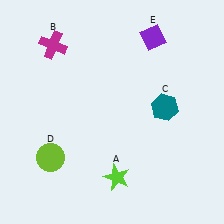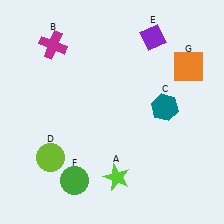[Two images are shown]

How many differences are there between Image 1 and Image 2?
There are 2 differences between the two images.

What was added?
A green circle (F), an orange square (G) were added in Image 2.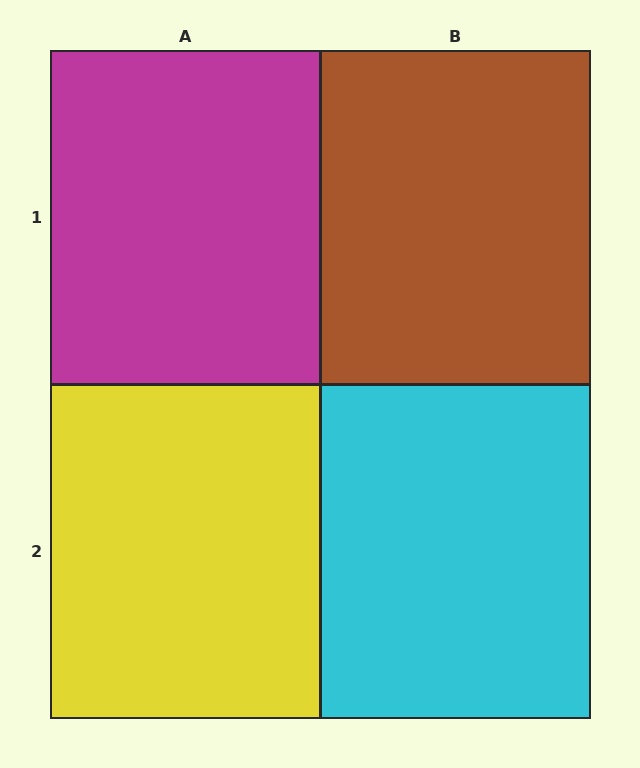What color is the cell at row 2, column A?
Yellow.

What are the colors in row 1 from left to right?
Magenta, brown.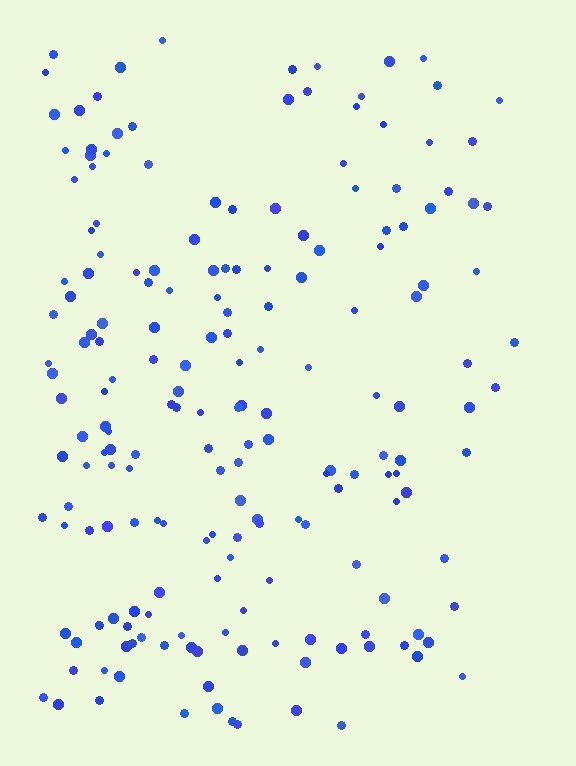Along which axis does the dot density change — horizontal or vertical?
Horizontal.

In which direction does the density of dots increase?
From right to left, with the left side densest.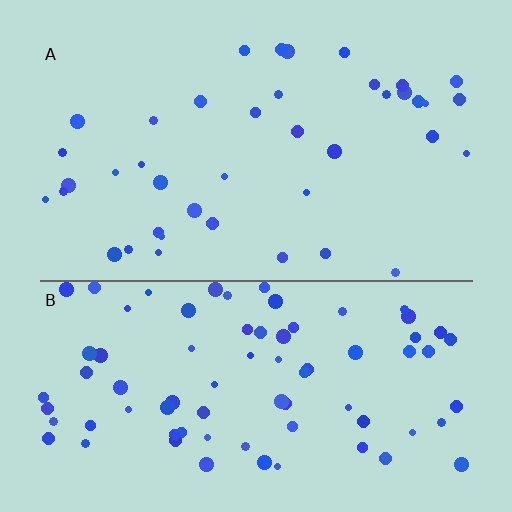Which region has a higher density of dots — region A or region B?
B (the bottom).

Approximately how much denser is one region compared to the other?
Approximately 1.9× — region B over region A.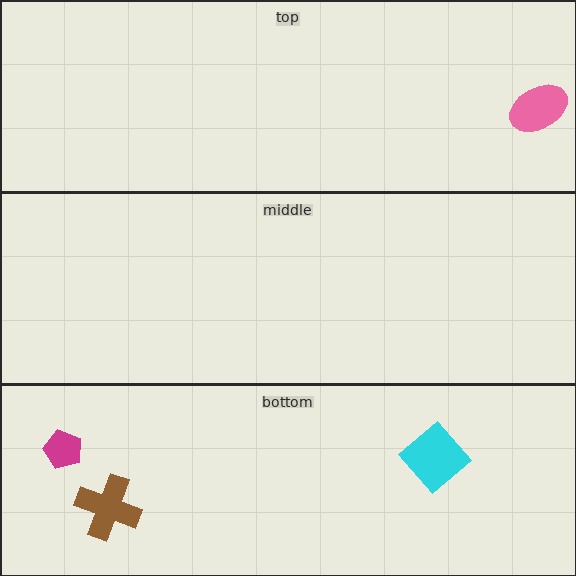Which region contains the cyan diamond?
The bottom region.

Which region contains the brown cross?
The bottom region.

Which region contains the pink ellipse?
The top region.